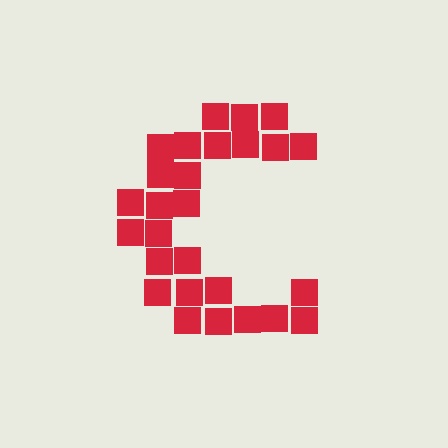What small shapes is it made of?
It is made of small squares.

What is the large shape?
The large shape is the letter C.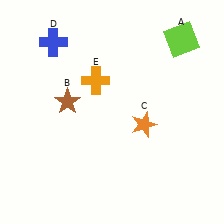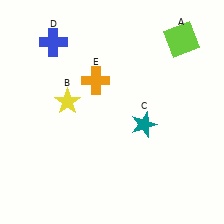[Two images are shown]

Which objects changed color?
B changed from brown to yellow. C changed from orange to teal.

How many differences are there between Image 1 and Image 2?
There are 2 differences between the two images.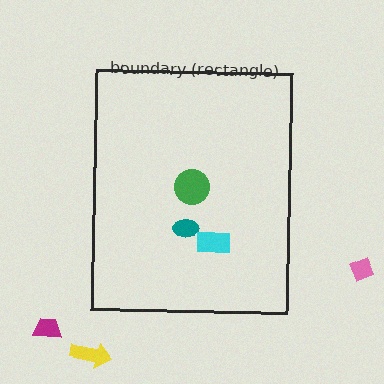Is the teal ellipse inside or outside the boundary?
Inside.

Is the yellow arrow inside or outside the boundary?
Outside.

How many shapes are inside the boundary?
3 inside, 3 outside.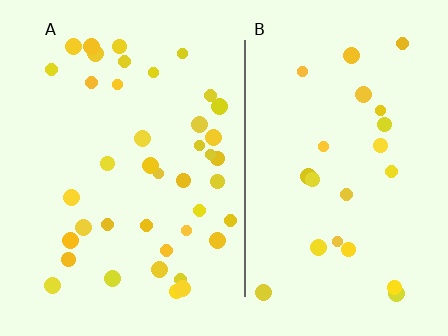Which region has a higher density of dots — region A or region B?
A (the left).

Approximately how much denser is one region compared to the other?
Approximately 1.8× — region A over region B.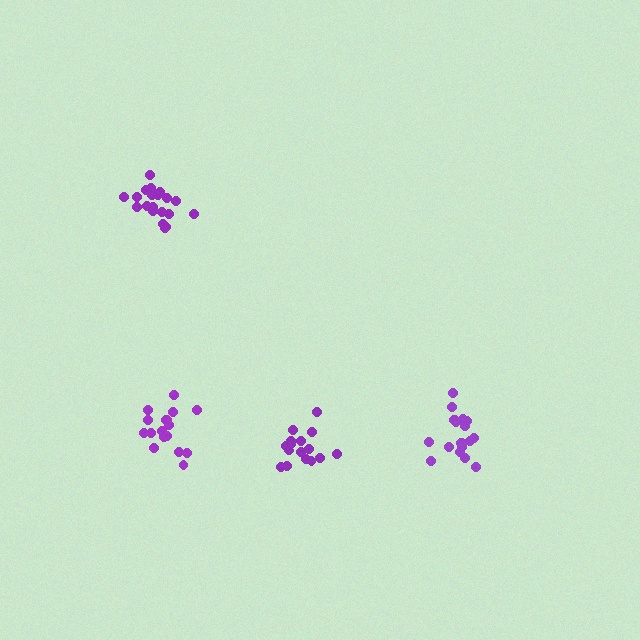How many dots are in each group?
Group 1: 17 dots, Group 2: 17 dots, Group 3: 19 dots, Group 4: 20 dots (73 total).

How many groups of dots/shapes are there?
There are 4 groups.